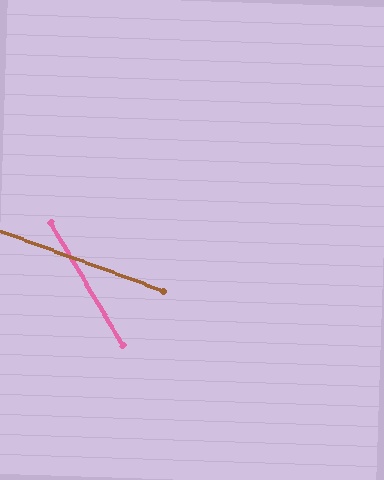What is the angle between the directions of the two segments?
Approximately 39 degrees.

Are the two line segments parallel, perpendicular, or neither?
Neither parallel nor perpendicular — they differ by about 39°.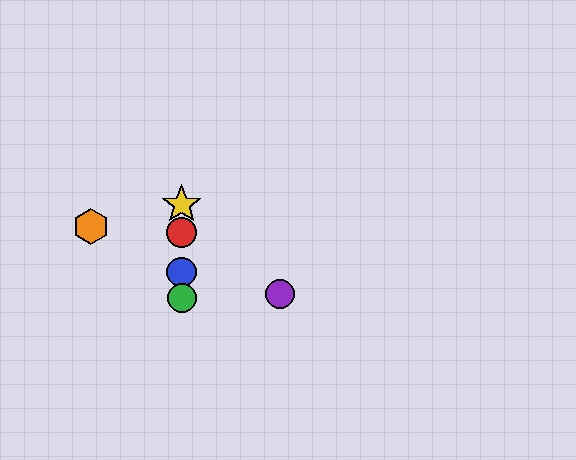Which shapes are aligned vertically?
The red circle, the blue circle, the green circle, the yellow star are aligned vertically.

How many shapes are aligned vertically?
4 shapes (the red circle, the blue circle, the green circle, the yellow star) are aligned vertically.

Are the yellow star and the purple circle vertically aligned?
No, the yellow star is at x≈182 and the purple circle is at x≈280.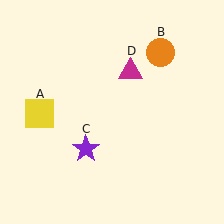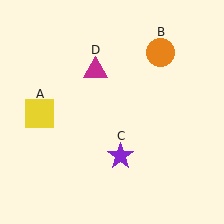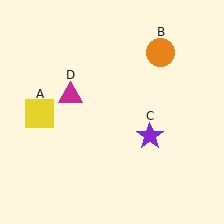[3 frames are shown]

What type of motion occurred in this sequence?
The purple star (object C), magenta triangle (object D) rotated counterclockwise around the center of the scene.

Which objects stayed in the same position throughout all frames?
Yellow square (object A) and orange circle (object B) remained stationary.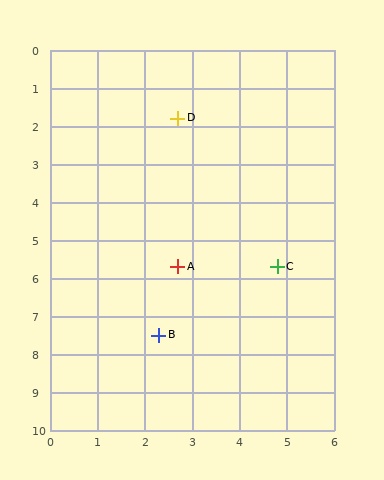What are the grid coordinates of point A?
Point A is at approximately (2.7, 5.7).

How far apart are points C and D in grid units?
Points C and D are about 4.4 grid units apart.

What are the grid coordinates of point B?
Point B is at approximately (2.3, 7.5).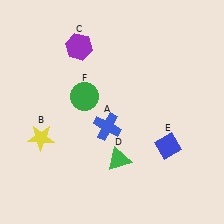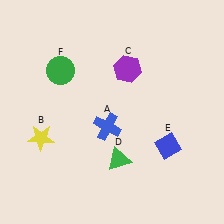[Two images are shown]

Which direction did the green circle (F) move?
The green circle (F) moved up.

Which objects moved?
The objects that moved are: the purple hexagon (C), the green circle (F).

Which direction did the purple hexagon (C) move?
The purple hexagon (C) moved right.